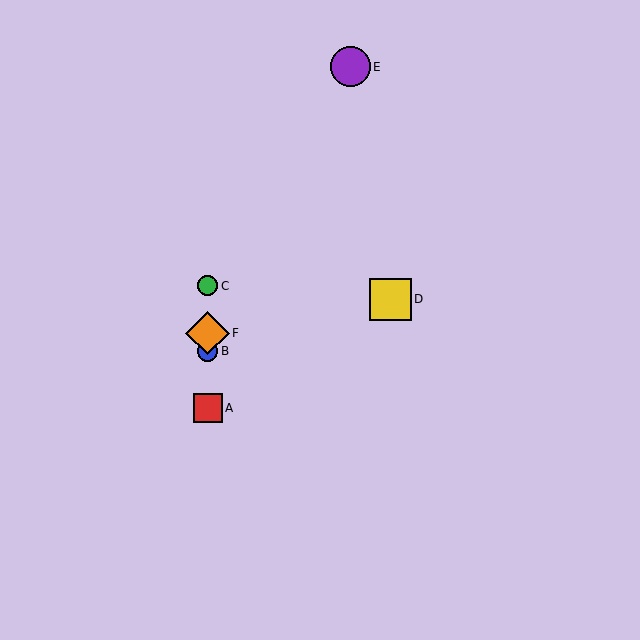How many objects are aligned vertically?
4 objects (A, B, C, F) are aligned vertically.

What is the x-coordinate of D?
Object D is at x≈390.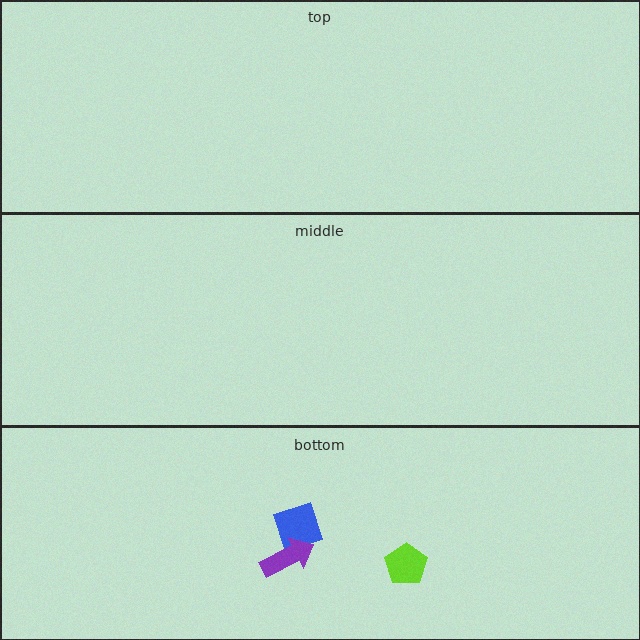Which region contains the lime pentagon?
The bottom region.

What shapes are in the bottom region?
The blue diamond, the purple arrow, the lime pentagon.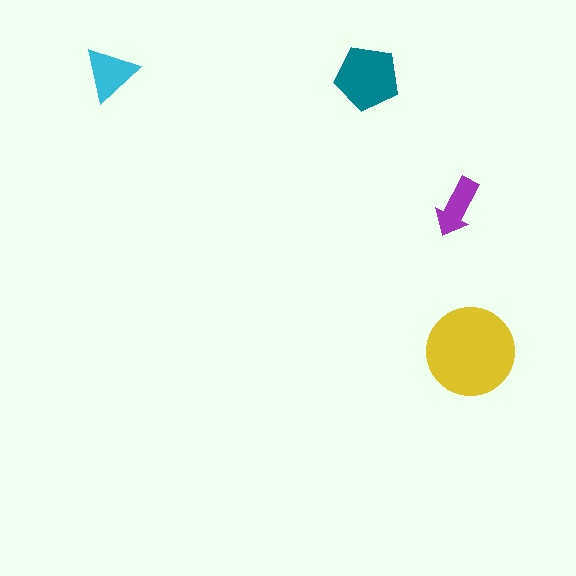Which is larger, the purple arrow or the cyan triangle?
The cyan triangle.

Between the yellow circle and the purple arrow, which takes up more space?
The yellow circle.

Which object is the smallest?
The purple arrow.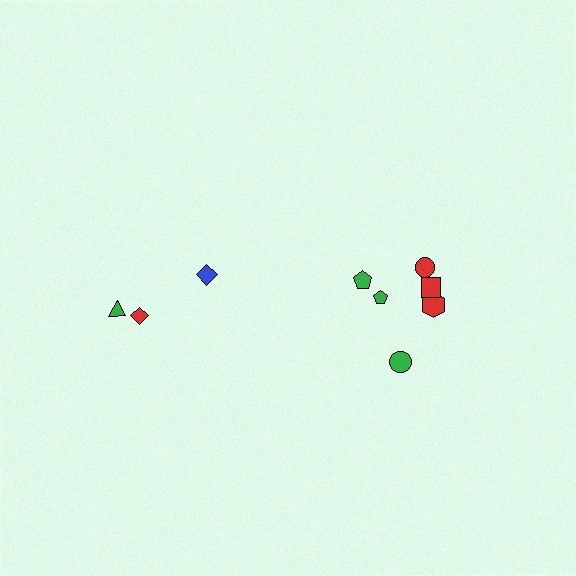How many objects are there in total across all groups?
There are 9 objects.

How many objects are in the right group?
There are 6 objects.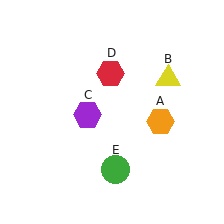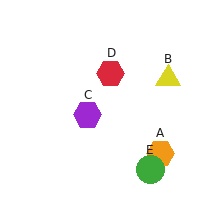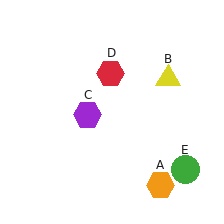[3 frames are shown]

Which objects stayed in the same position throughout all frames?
Yellow triangle (object B) and purple hexagon (object C) and red hexagon (object D) remained stationary.